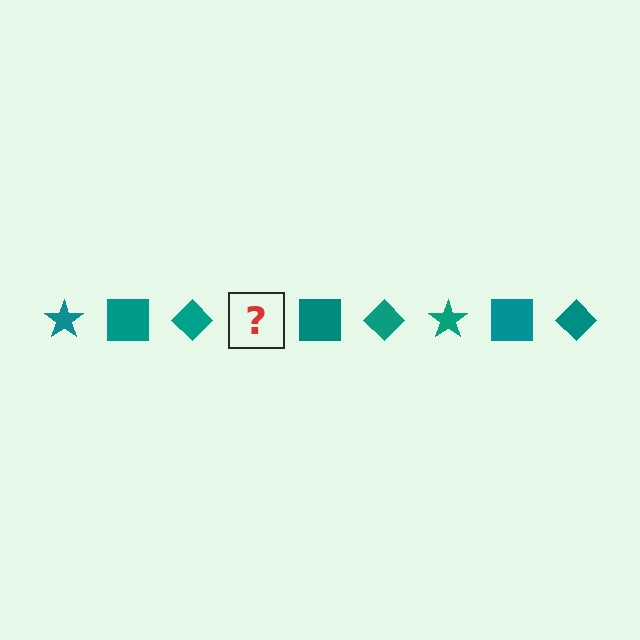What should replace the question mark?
The question mark should be replaced with a teal star.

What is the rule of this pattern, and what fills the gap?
The rule is that the pattern cycles through star, square, diamond shapes in teal. The gap should be filled with a teal star.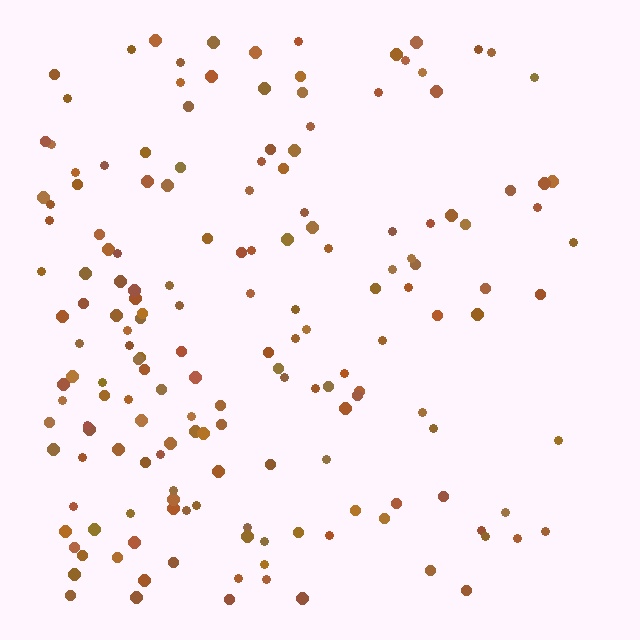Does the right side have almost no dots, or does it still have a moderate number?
Still a moderate number, just noticeably fewer than the left.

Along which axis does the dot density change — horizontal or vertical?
Horizontal.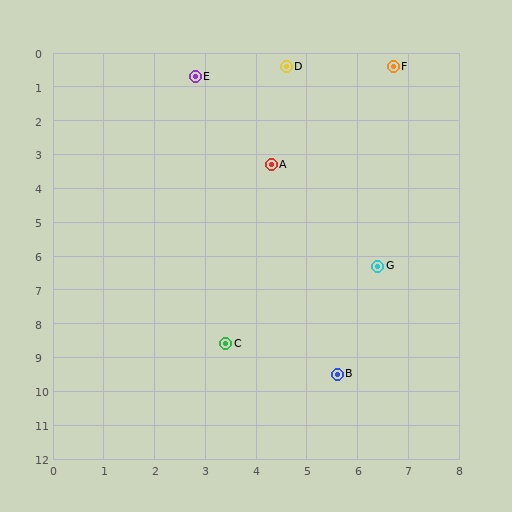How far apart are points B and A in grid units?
Points B and A are about 6.3 grid units apart.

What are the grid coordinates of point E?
Point E is at approximately (2.8, 0.7).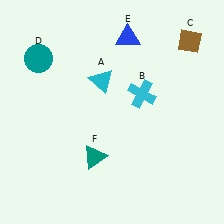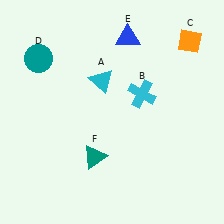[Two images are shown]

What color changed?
The diamond (C) changed from brown in Image 1 to orange in Image 2.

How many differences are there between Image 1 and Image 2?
There is 1 difference between the two images.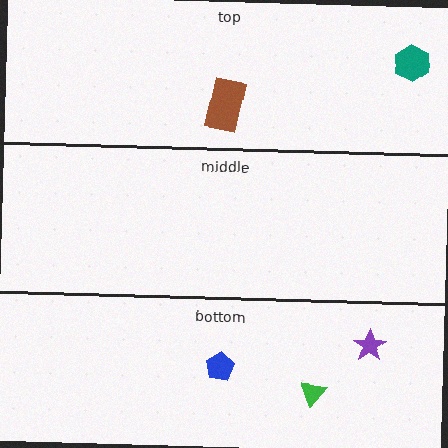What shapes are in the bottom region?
The green triangle, the purple star, the blue pentagon.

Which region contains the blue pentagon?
The bottom region.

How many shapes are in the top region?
2.